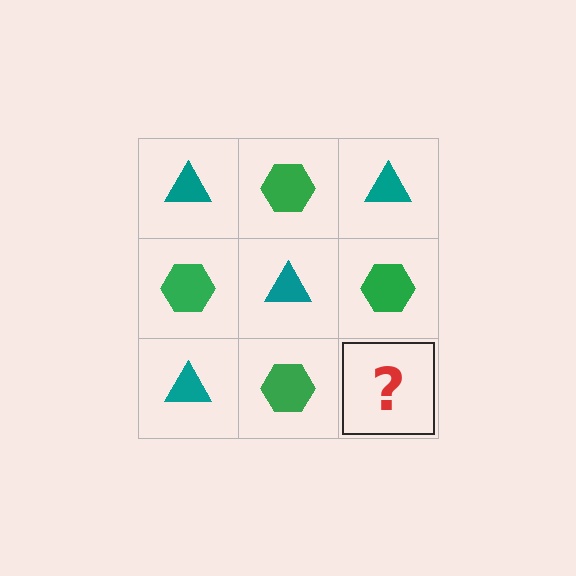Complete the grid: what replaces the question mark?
The question mark should be replaced with a teal triangle.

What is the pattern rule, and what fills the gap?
The rule is that it alternates teal triangle and green hexagon in a checkerboard pattern. The gap should be filled with a teal triangle.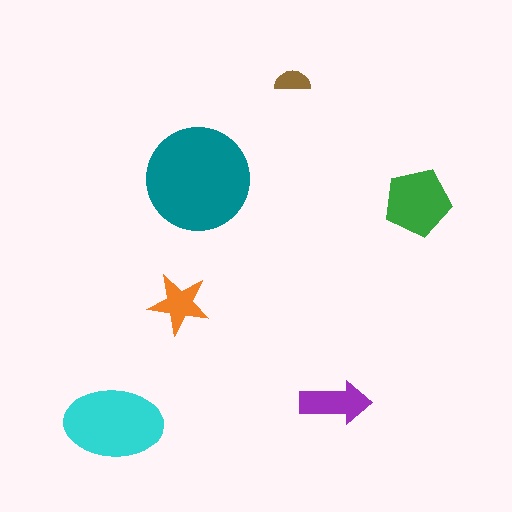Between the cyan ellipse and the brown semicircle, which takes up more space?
The cyan ellipse.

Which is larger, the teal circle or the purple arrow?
The teal circle.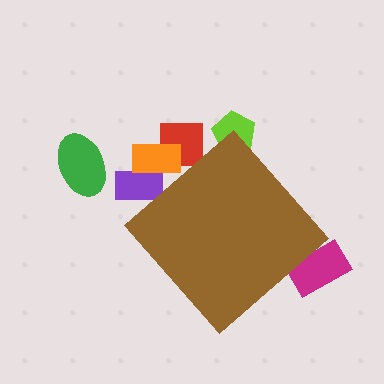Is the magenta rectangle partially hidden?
Yes, the magenta rectangle is partially hidden behind the brown diamond.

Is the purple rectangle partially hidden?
Yes, the purple rectangle is partially hidden behind the brown diamond.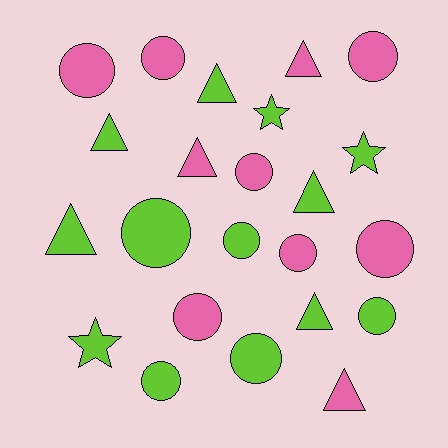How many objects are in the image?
There are 23 objects.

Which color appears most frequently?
Lime, with 13 objects.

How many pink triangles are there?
There are 3 pink triangles.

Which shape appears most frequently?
Circle, with 12 objects.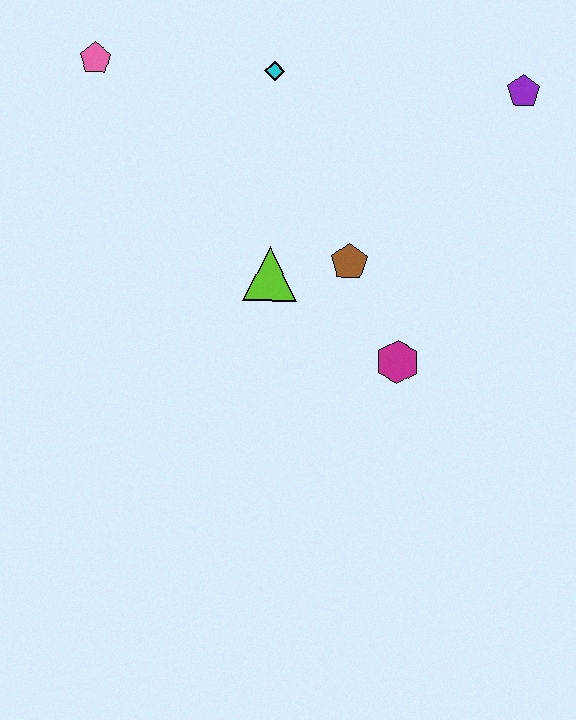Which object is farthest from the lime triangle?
The purple pentagon is farthest from the lime triangle.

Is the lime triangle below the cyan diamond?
Yes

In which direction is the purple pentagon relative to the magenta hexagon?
The purple pentagon is above the magenta hexagon.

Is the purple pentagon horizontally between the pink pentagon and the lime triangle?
No